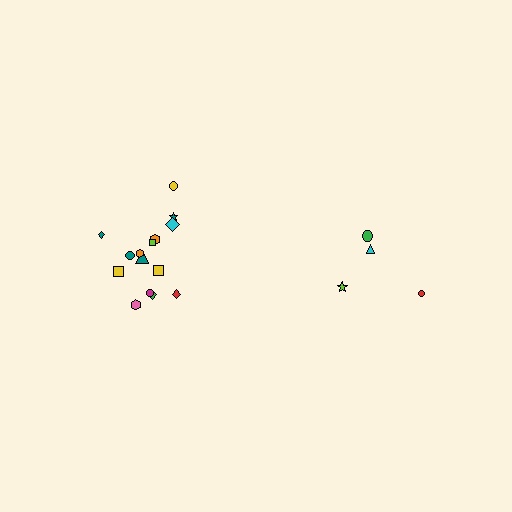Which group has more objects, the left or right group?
The left group.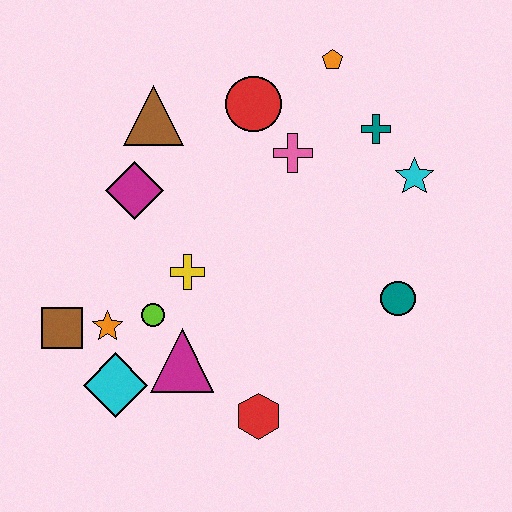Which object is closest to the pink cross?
The red circle is closest to the pink cross.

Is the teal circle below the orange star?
No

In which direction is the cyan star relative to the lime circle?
The cyan star is to the right of the lime circle.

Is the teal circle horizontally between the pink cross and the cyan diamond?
No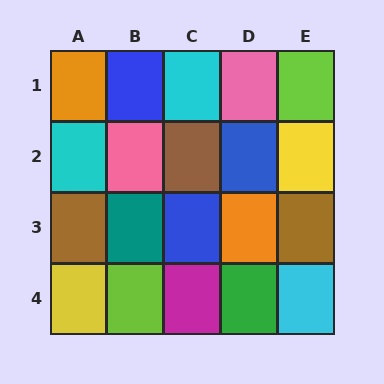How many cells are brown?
3 cells are brown.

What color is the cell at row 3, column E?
Brown.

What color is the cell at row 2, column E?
Yellow.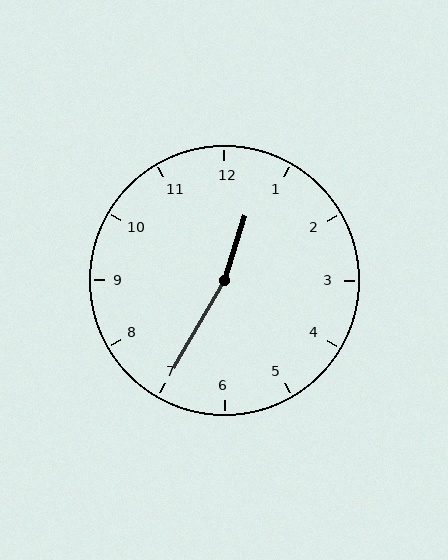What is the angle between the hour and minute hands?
Approximately 168 degrees.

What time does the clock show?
12:35.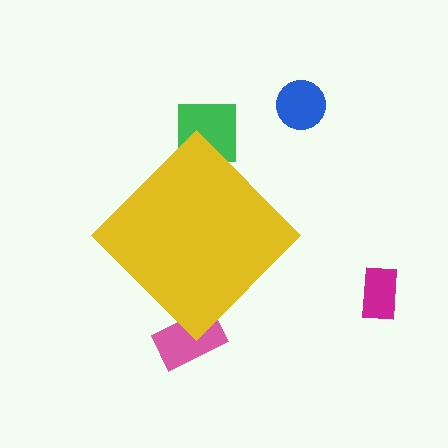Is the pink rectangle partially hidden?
Yes, the pink rectangle is partially hidden behind the yellow diamond.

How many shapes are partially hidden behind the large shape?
2 shapes are partially hidden.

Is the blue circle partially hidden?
No, the blue circle is fully visible.